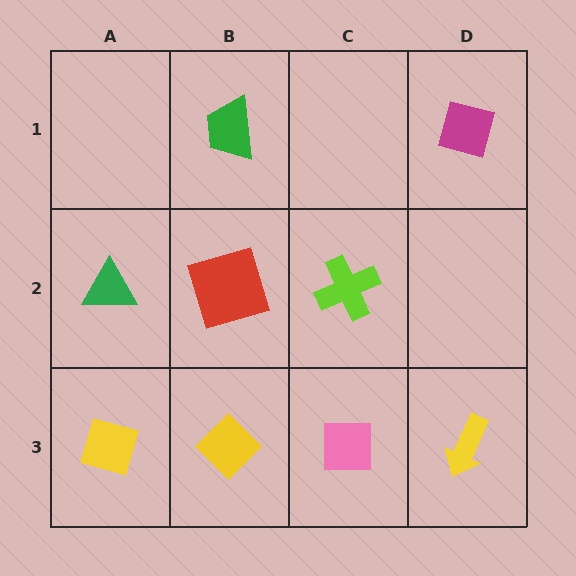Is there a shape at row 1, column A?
No, that cell is empty.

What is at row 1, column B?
A green trapezoid.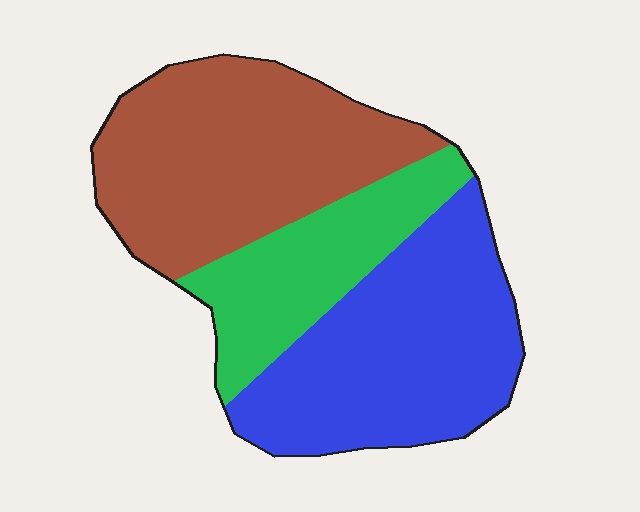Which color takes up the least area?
Green, at roughly 20%.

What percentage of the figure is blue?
Blue takes up between a third and a half of the figure.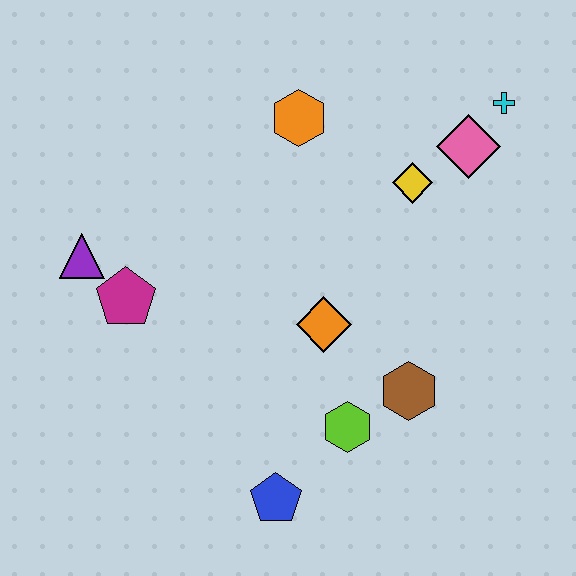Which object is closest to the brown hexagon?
The lime hexagon is closest to the brown hexagon.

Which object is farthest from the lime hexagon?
The cyan cross is farthest from the lime hexagon.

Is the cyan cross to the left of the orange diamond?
No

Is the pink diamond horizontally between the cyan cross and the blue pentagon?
Yes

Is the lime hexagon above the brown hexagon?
No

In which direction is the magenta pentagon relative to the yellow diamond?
The magenta pentagon is to the left of the yellow diamond.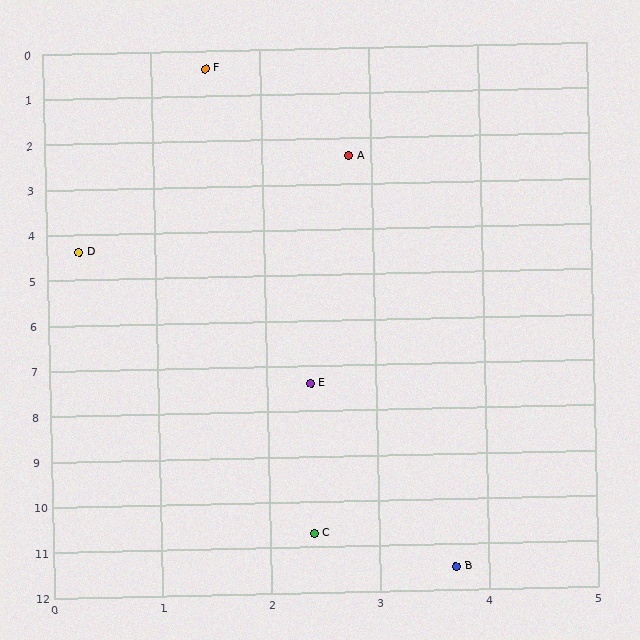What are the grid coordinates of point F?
Point F is at approximately (1.5, 0.4).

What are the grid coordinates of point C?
Point C is at approximately (2.4, 10.7).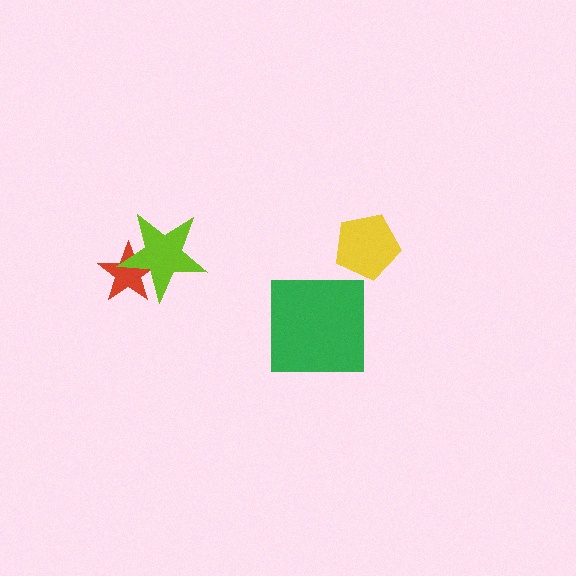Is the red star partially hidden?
Yes, it is partially covered by another shape.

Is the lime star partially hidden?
No, no other shape covers it.